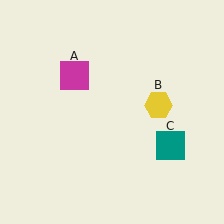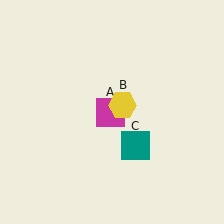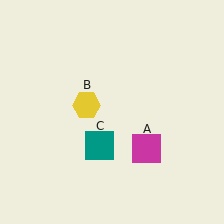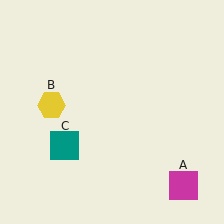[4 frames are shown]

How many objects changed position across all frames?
3 objects changed position: magenta square (object A), yellow hexagon (object B), teal square (object C).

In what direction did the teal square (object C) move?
The teal square (object C) moved left.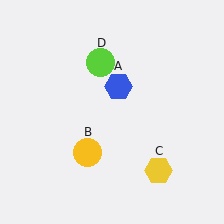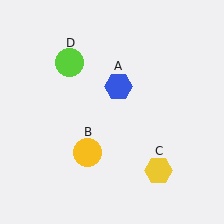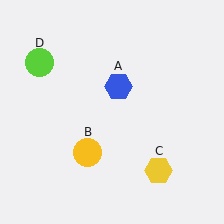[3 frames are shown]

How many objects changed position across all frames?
1 object changed position: lime circle (object D).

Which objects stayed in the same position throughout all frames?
Blue hexagon (object A) and yellow circle (object B) and yellow hexagon (object C) remained stationary.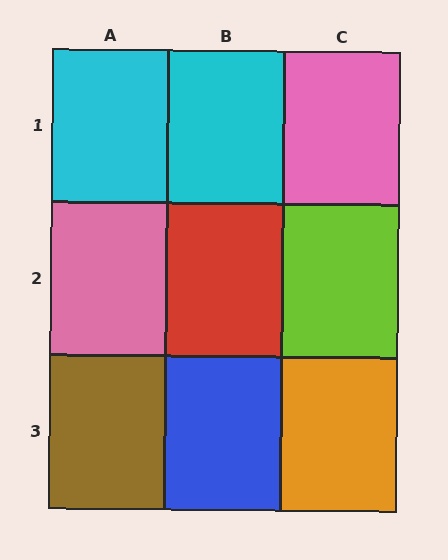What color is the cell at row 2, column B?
Red.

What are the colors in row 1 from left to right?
Cyan, cyan, pink.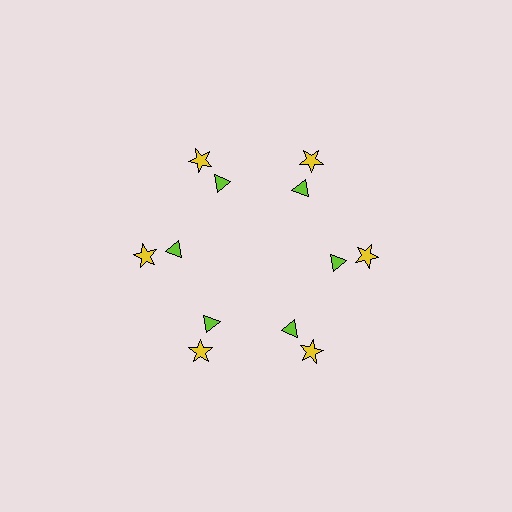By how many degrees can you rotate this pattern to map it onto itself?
The pattern maps onto itself every 60 degrees of rotation.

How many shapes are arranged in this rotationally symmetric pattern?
There are 12 shapes, arranged in 6 groups of 2.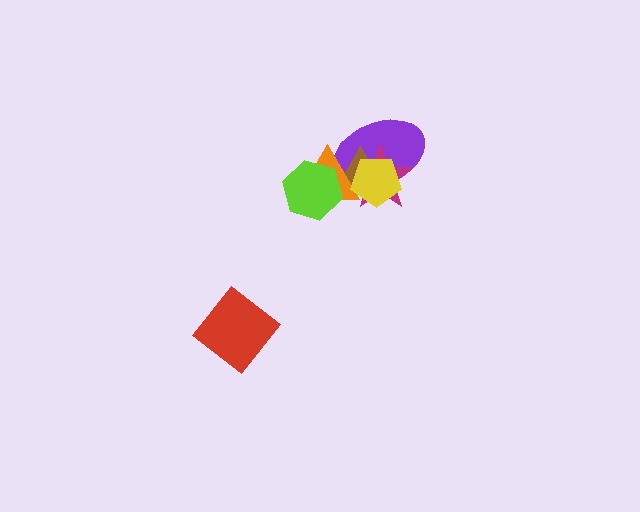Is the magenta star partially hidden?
Yes, it is partially covered by another shape.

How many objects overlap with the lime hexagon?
2 objects overlap with the lime hexagon.